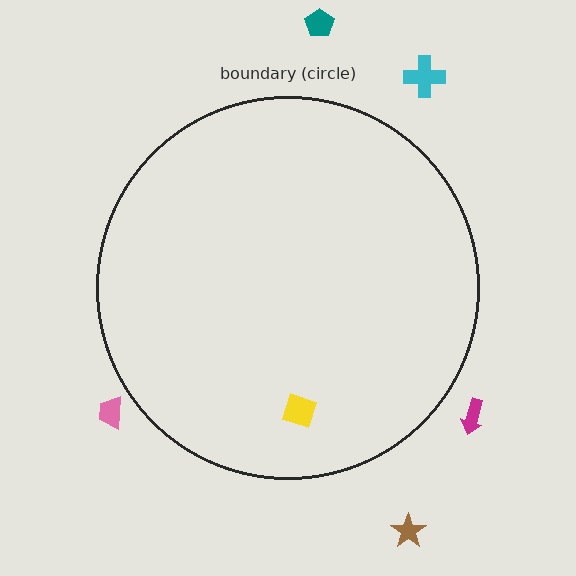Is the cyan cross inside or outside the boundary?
Outside.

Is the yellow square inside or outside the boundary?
Inside.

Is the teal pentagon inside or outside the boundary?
Outside.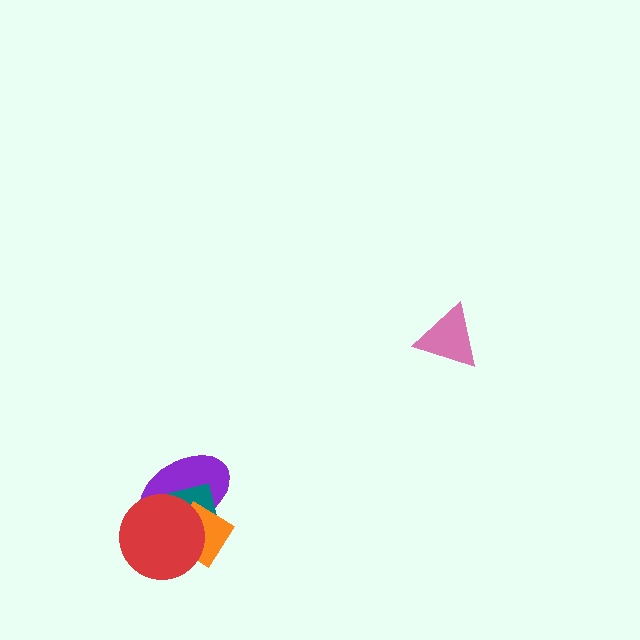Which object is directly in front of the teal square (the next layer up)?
The orange diamond is directly in front of the teal square.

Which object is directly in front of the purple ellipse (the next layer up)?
The teal square is directly in front of the purple ellipse.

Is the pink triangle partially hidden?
No, no other shape covers it.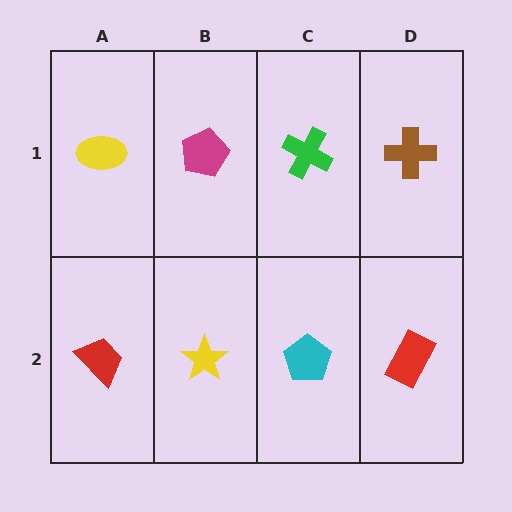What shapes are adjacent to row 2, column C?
A green cross (row 1, column C), a yellow star (row 2, column B), a red rectangle (row 2, column D).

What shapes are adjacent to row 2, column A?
A yellow ellipse (row 1, column A), a yellow star (row 2, column B).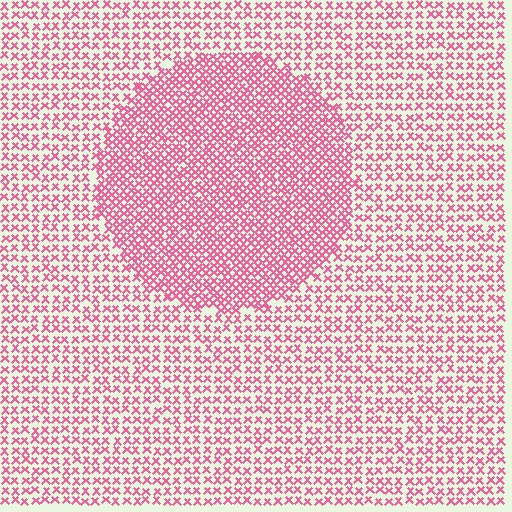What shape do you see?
I see a circle.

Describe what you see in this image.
The image contains small pink elements arranged at two different densities. A circle-shaped region is visible where the elements are more densely packed than the surrounding area.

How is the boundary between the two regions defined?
The boundary is defined by a change in element density (approximately 1.8x ratio). All elements are the same color, size, and shape.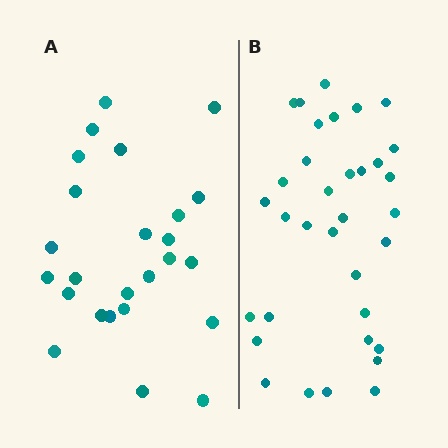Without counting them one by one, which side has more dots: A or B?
Region B (the right region) has more dots.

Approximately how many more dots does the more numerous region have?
Region B has roughly 8 or so more dots than region A.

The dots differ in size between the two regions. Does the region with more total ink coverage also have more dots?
No. Region A has more total ink coverage because its dots are larger, but region B actually contains more individual dots. Total area can be misleading — the number of items is what matters here.